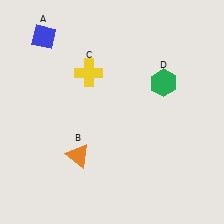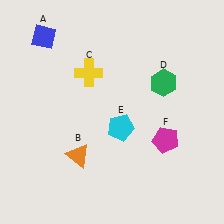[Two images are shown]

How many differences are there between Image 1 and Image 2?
There are 2 differences between the two images.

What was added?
A cyan pentagon (E), a magenta pentagon (F) were added in Image 2.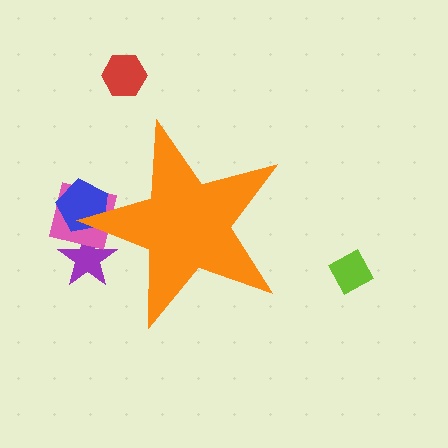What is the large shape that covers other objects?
An orange star.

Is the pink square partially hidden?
Yes, the pink square is partially hidden behind the orange star.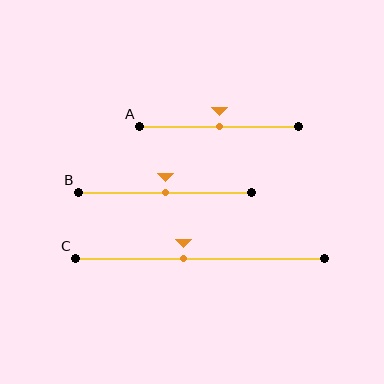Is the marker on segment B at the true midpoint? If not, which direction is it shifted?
Yes, the marker on segment B is at the true midpoint.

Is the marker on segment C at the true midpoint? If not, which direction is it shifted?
No, the marker on segment C is shifted to the left by about 7% of the segment length.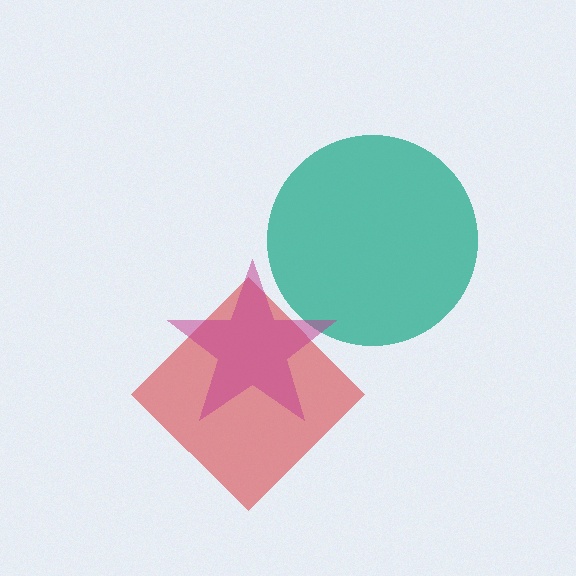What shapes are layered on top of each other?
The layered shapes are: a teal circle, a red diamond, a magenta star.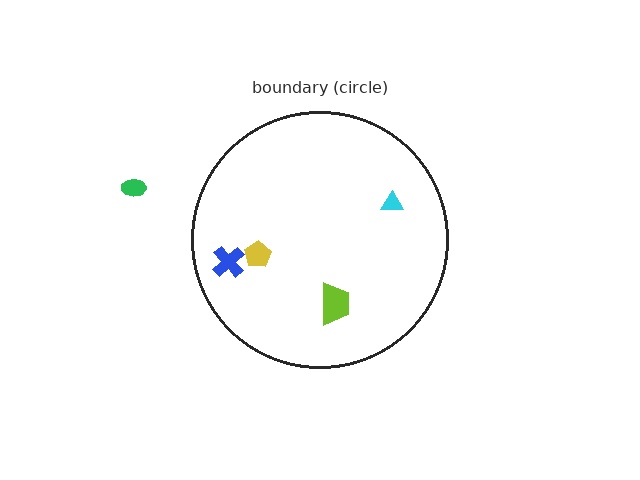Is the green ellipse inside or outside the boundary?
Outside.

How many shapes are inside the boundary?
4 inside, 1 outside.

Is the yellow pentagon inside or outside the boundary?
Inside.